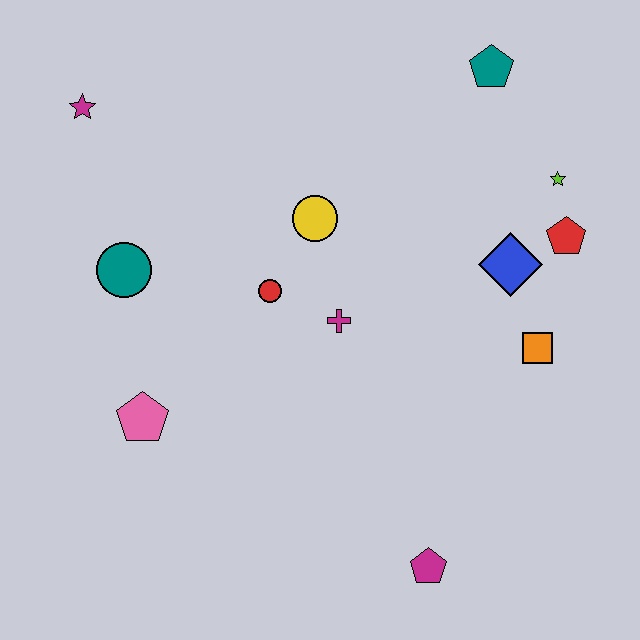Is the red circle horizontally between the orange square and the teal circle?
Yes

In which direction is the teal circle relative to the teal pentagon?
The teal circle is to the left of the teal pentagon.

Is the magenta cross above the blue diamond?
No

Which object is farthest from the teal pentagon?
The magenta pentagon is farthest from the teal pentagon.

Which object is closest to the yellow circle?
The red circle is closest to the yellow circle.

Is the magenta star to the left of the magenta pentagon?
Yes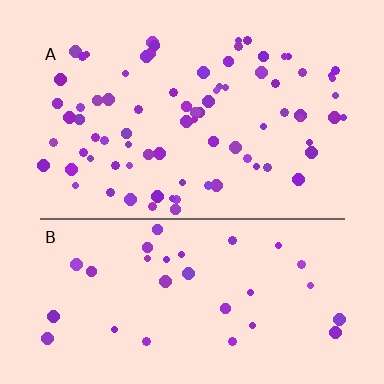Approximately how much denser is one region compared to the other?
Approximately 2.4× — region A over region B.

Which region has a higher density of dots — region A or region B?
A (the top).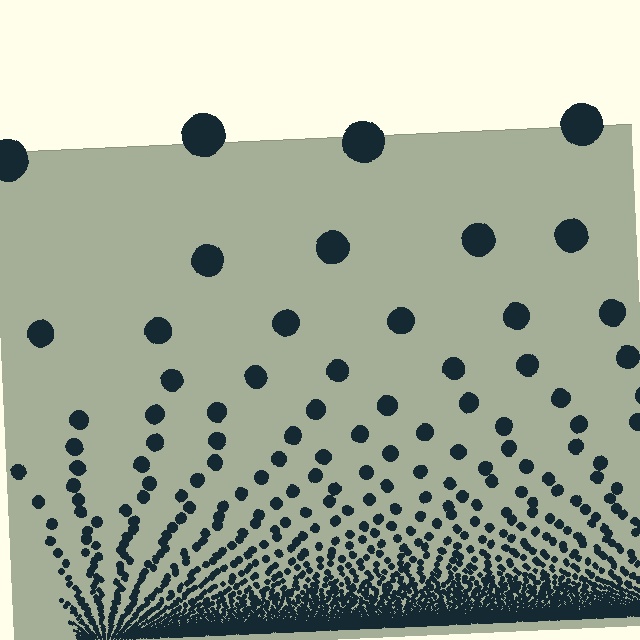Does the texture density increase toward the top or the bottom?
Density increases toward the bottom.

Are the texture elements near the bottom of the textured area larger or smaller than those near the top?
Smaller. The gradient is inverted — elements near the bottom are smaller and denser.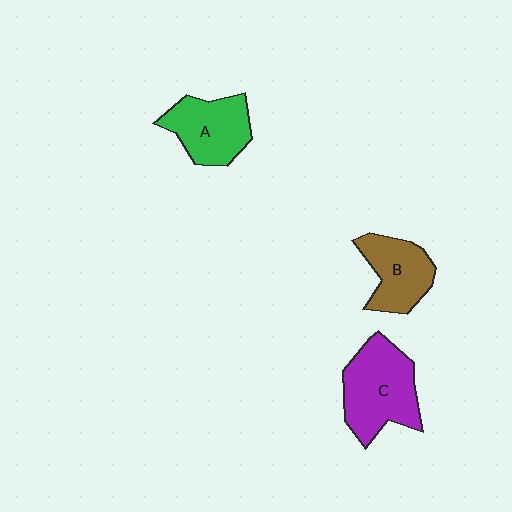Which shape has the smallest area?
Shape B (brown).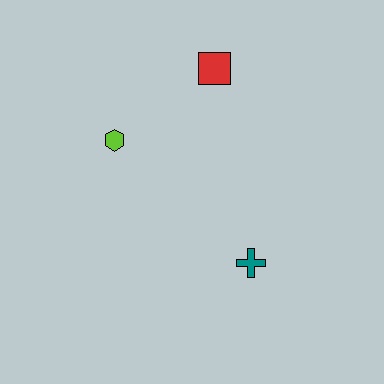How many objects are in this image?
There are 3 objects.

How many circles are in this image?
There are no circles.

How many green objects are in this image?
There are no green objects.